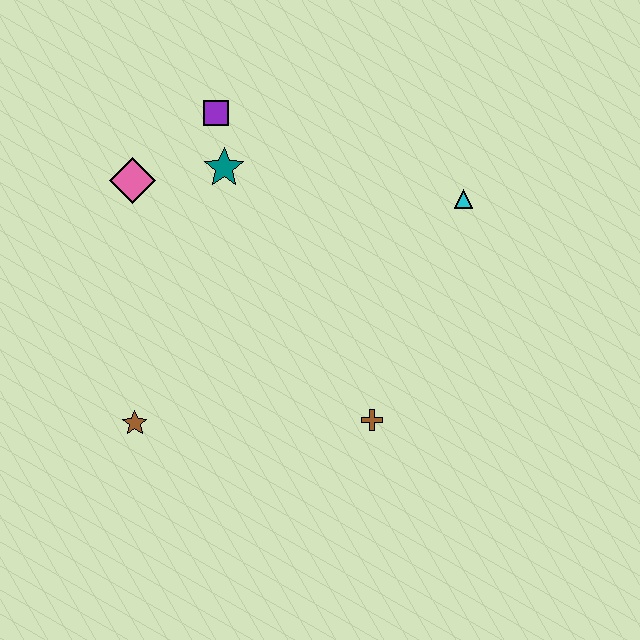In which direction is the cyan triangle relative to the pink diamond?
The cyan triangle is to the right of the pink diamond.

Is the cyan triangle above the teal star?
No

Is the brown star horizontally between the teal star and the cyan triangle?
No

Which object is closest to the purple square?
The teal star is closest to the purple square.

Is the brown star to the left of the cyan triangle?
Yes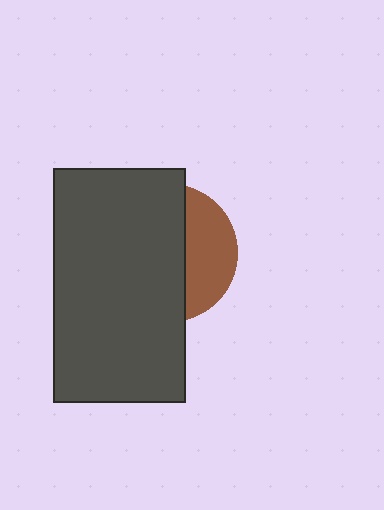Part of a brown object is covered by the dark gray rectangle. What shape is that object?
It is a circle.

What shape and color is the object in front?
The object in front is a dark gray rectangle.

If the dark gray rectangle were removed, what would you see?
You would see the complete brown circle.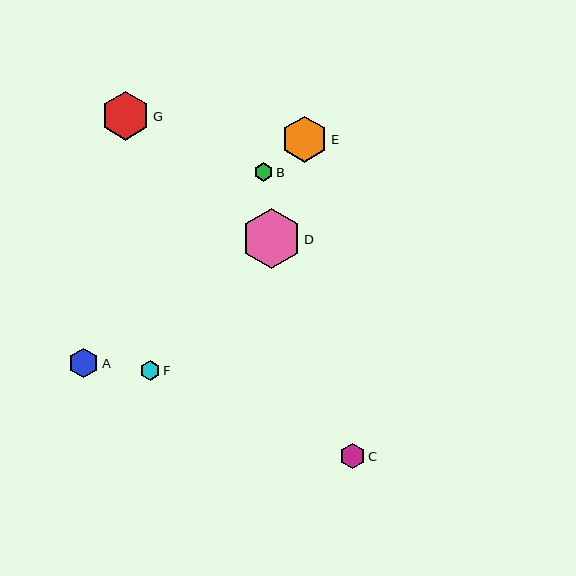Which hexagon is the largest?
Hexagon D is the largest with a size of approximately 60 pixels.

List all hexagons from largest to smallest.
From largest to smallest: D, G, E, A, C, F, B.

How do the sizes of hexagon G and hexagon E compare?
Hexagon G and hexagon E are approximately the same size.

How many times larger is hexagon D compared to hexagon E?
Hexagon D is approximately 1.3 times the size of hexagon E.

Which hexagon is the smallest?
Hexagon B is the smallest with a size of approximately 18 pixels.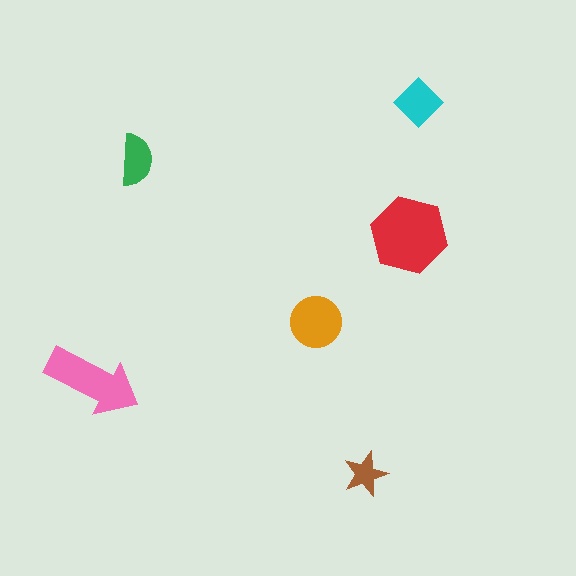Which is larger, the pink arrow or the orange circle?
The pink arrow.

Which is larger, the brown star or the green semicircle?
The green semicircle.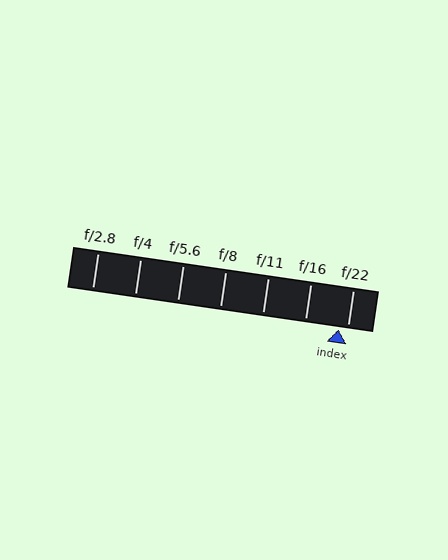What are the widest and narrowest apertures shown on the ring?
The widest aperture shown is f/2.8 and the narrowest is f/22.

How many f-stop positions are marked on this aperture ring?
There are 7 f-stop positions marked.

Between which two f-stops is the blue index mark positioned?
The index mark is between f/16 and f/22.